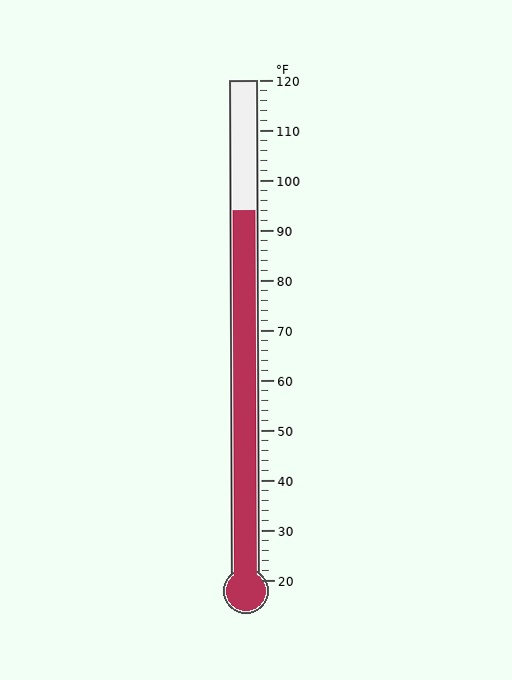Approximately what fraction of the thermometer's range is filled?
The thermometer is filled to approximately 75% of its range.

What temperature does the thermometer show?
The thermometer shows approximately 94°F.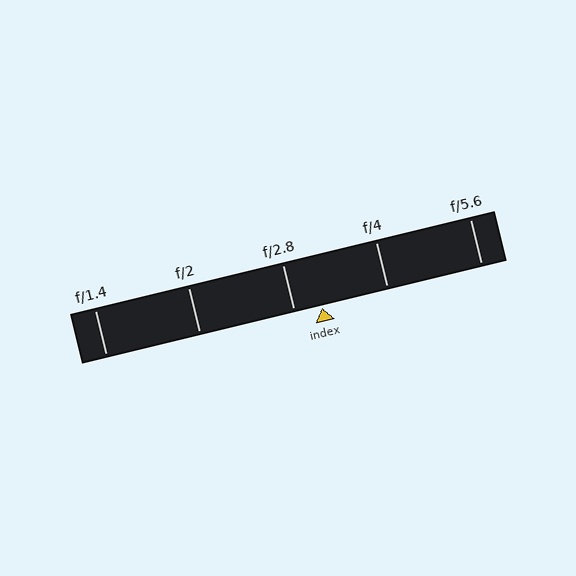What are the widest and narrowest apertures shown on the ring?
The widest aperture shown is f/1.4 and the narrowest is f/5.6.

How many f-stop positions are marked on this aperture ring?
There are 5 f-stop positions marked.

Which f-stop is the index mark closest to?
The index mark is closest to f/2.8.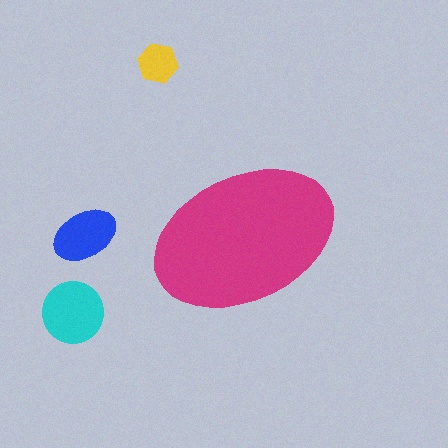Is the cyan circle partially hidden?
No, the cyan circle is fully visible.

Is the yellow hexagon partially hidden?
No, the yellow hexagon is fully visible.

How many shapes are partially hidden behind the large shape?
0 shapes are partially hidden.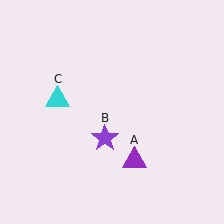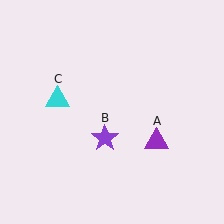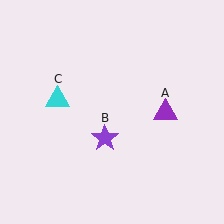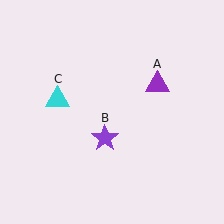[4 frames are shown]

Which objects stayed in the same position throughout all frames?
Purple star (object B) and cyan triangle (object C) remained stationary.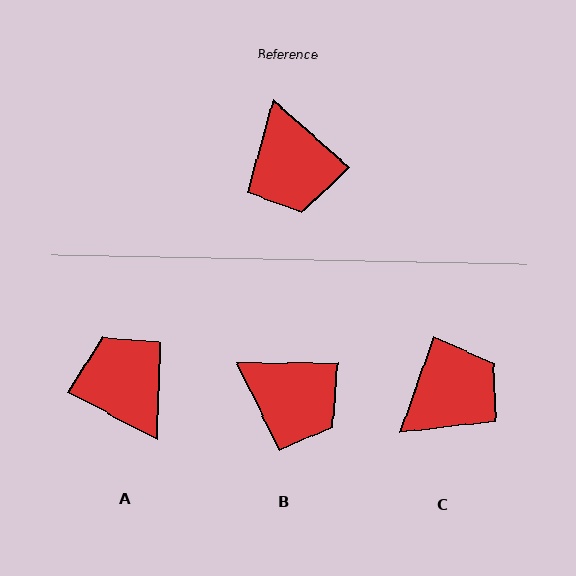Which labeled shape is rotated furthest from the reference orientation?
A, about 166 degrees away.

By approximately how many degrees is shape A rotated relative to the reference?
Approximately 166 degrees clockwise.